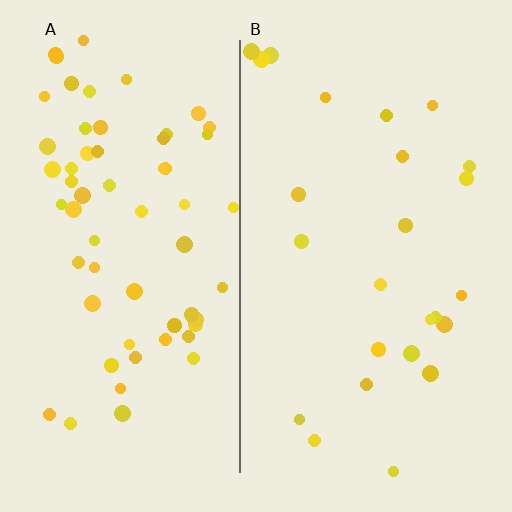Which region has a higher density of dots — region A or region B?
A (the left).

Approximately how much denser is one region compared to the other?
Approximately 2.4× — region A over region B.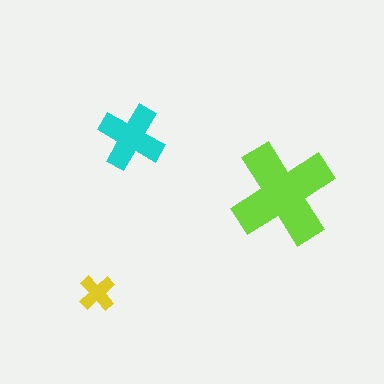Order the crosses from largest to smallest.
the lime one, the cyan one, the yellow one.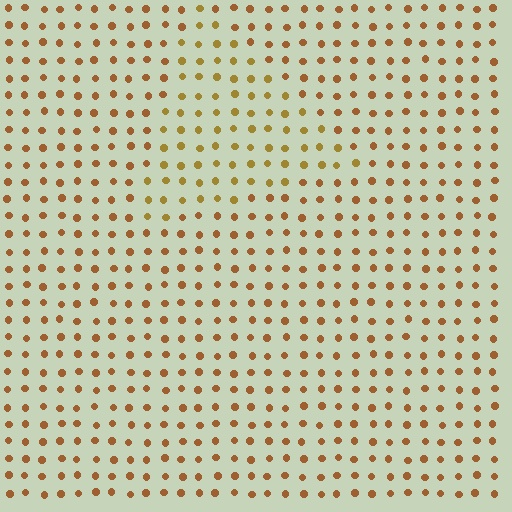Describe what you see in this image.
The image is filled with small brown elements in a uniform arrangement. A triangle-shaped region is visible where the elements are tinted to a slightly different hue, forming a subtle color boundary.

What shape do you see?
I see a triangle.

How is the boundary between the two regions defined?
The boundary is defined purely by a slight shift in hue (about 22 degrees). Spacing, size, and orientation are identical on both sides.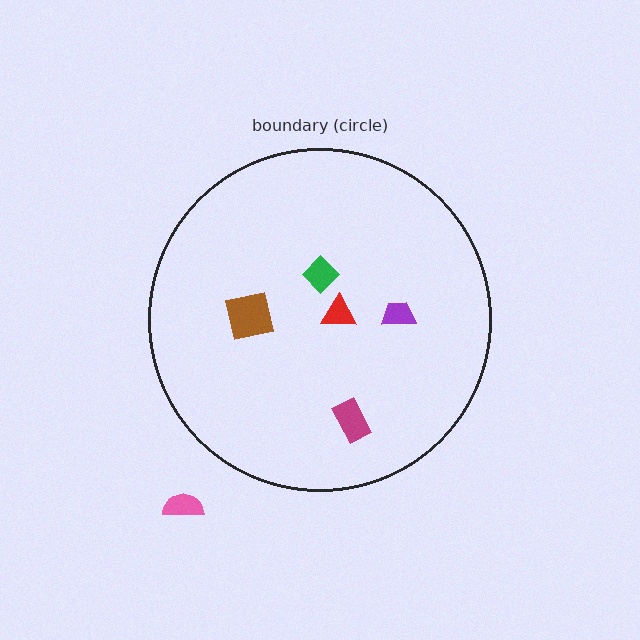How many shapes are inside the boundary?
5 inside, 1 outside.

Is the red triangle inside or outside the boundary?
Inside.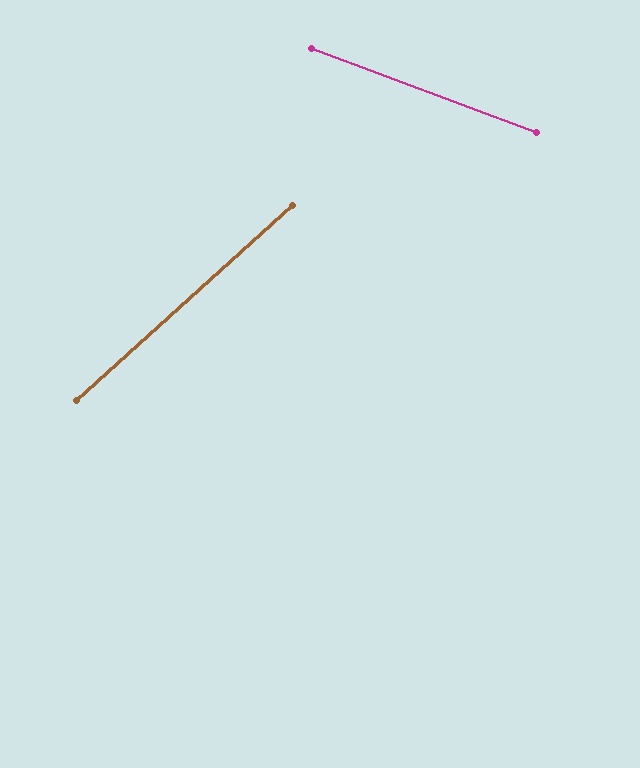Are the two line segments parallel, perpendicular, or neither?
Neither parallel nor perpendicular — they differ by about 62°.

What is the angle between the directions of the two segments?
Approximately 62 degrees.